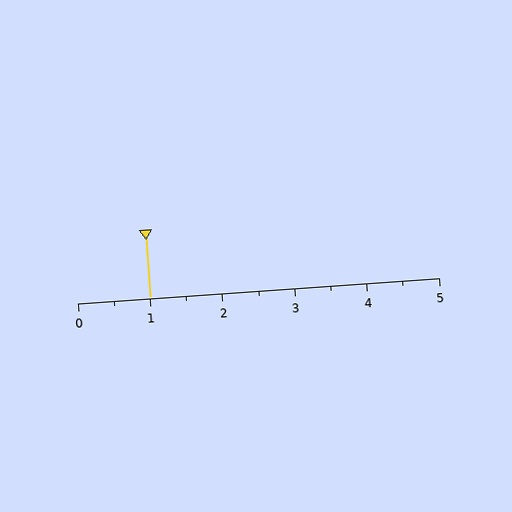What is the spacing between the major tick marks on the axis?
The major ticks are spaced 1 apart.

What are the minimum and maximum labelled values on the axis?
The axis runs from 0 to 5.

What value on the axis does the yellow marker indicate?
The marker indicates approximately 1.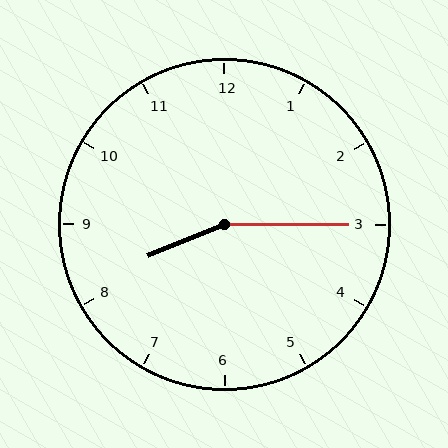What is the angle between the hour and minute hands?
Approximately 158 degrees.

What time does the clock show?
8:15.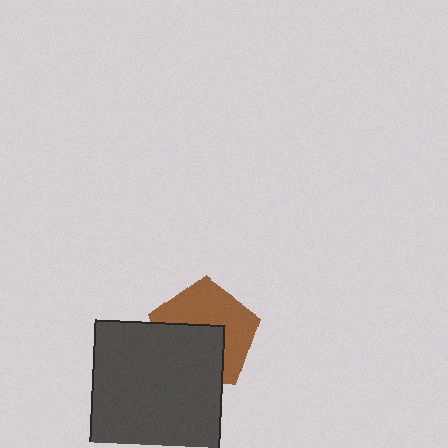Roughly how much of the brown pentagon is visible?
About half of it is visible (roughly 55%).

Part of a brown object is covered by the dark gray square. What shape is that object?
It is a pentagon.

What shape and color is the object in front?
The object in front is a dark gray square.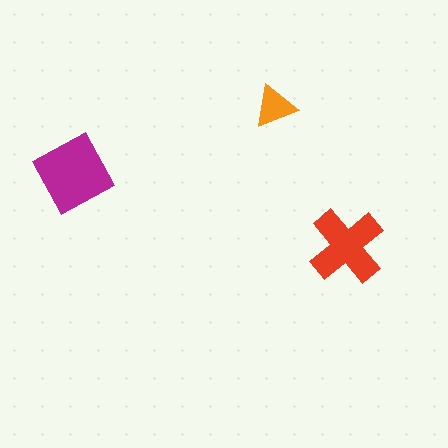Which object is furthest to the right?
The red cross is rightmost.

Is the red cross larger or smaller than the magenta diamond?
Smaller.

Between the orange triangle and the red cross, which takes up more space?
The red cross.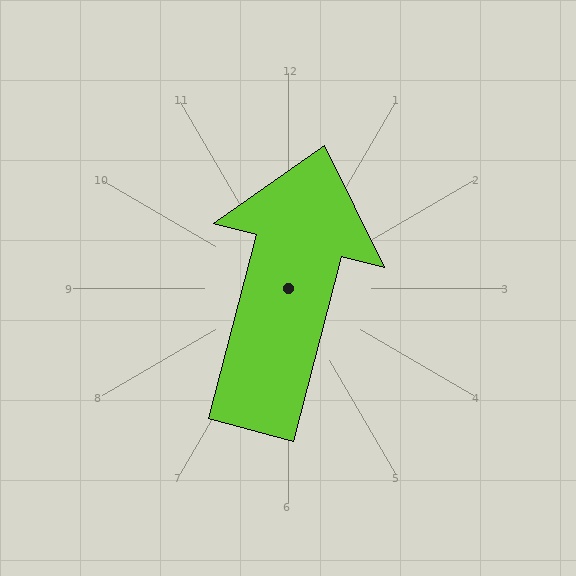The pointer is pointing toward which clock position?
Roughly 12 o'clock.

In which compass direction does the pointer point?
North.